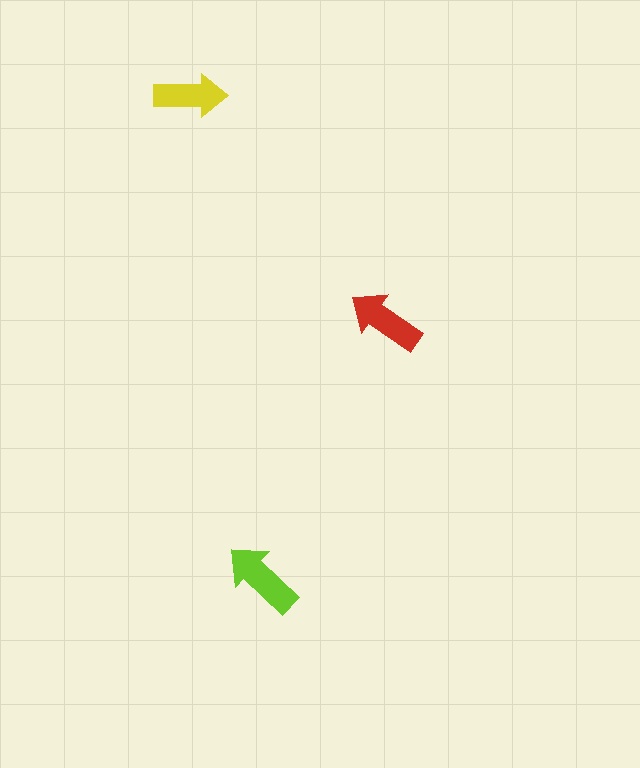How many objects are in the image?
There are 3 objects in the image.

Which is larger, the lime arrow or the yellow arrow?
The lime one.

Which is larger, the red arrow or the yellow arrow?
The red one.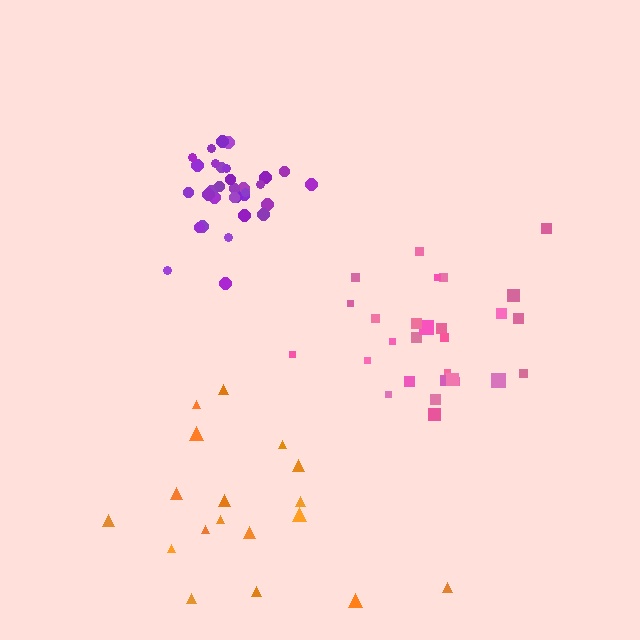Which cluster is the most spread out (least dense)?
Orange.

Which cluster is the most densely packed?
Purple.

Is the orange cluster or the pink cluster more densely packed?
Pink.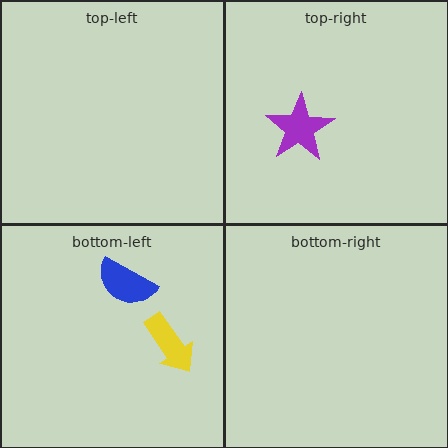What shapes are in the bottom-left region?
The blue semicircle, the yellow arrow.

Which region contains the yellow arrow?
The bottom-left region.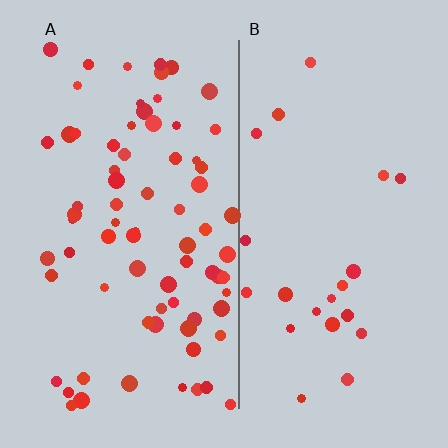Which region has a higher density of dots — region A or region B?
A (the left).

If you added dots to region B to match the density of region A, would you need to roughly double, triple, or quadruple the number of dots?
Approximately triple.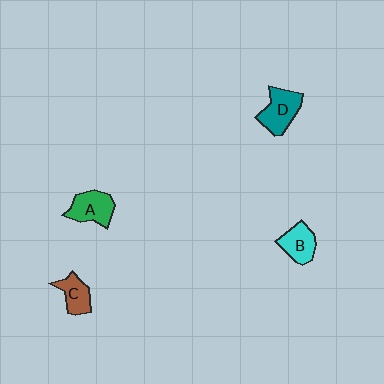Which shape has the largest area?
Shape D (teal).